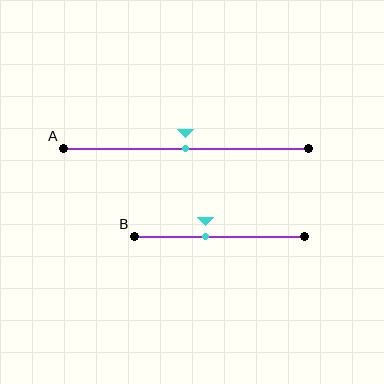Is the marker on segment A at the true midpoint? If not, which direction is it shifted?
Yes, the marker on segment A is at the true midpoint.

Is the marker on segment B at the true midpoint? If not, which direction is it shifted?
No, the marker on segment B is shifted to the left by about 8% of the segment length.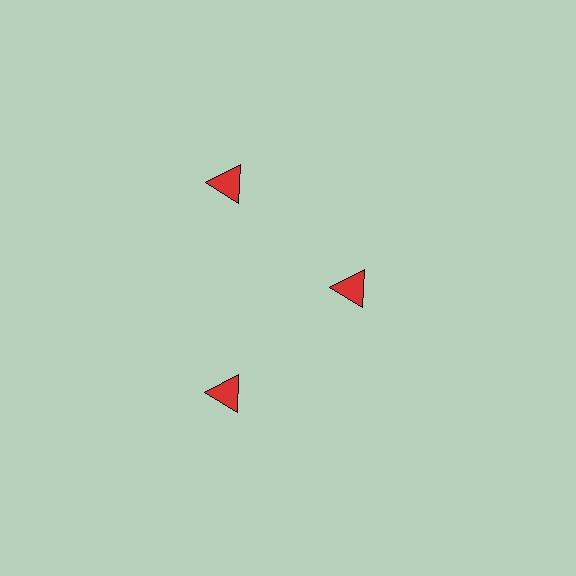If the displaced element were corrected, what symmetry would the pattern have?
It would have 3-fold rotational symmetry — the pattern would map onto itself every 120 degrees.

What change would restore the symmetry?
The symmetry would be restored by moving it outward, back onto the ring so that all 3 triangles sit at equal angles and equal distance from the center.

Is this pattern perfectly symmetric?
No. The 3 red triangles are arranged in a ring, but one element near the 3 o'clock position is pulled inward toward the center, breaking the 3-fold rotational symmetry.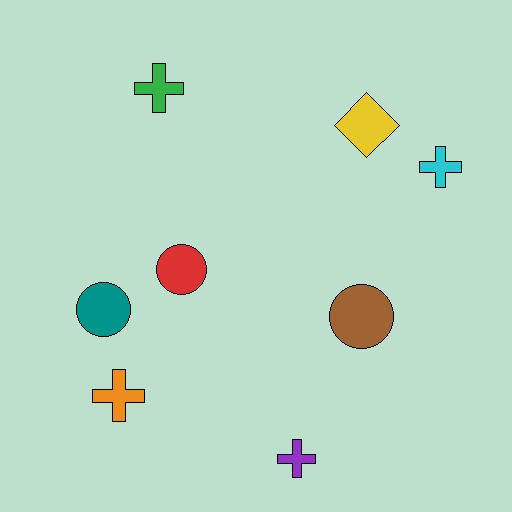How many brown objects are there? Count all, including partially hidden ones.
There is 1 brown object.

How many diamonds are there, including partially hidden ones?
There is 1 diamond.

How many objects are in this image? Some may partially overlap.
There are 8 objects.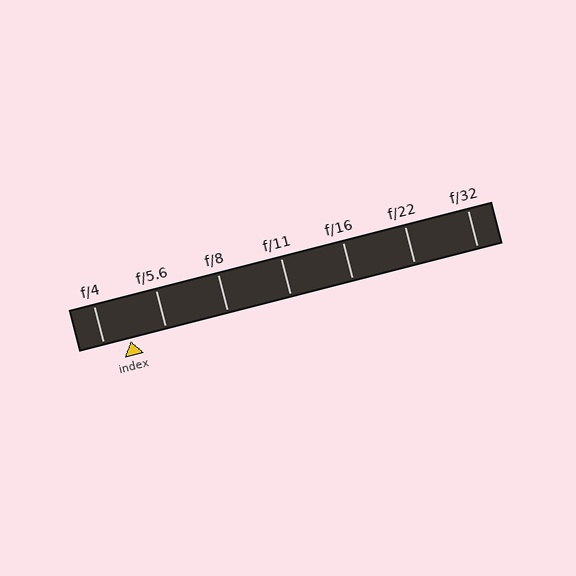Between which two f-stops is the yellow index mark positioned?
The index mark is between f/4 and f/5.6.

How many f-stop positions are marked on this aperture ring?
There are 7 f-stop positions marked.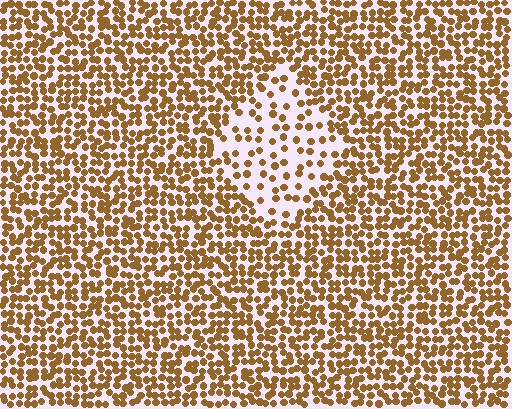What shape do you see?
I see a diamond.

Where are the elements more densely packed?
The elements are more densely packed outside the diamond boundary.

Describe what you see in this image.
The image contains small brown elements arranged at two different densities. A diamond-shaped region is visible where the elements are less densely packed than the surrounding area.